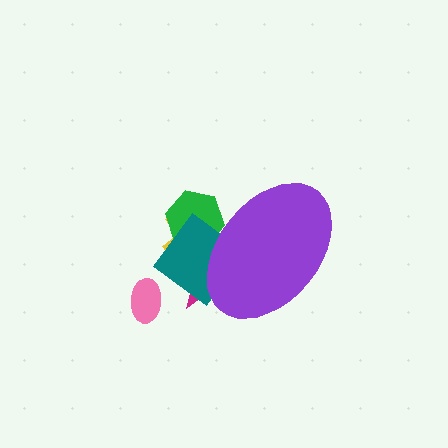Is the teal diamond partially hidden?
Yes, the teal diamond is partially hidden behind the purple ellipse.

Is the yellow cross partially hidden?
Yes, the yellow cross is partially hidden behind the purple ellipse.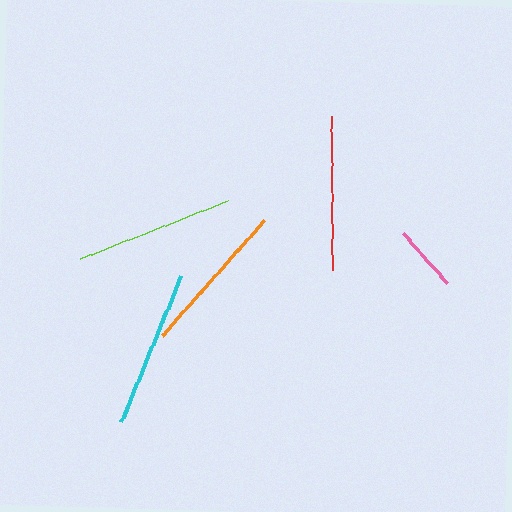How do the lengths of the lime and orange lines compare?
The lime and orange lines are approximately the same length.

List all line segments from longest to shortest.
From longest to shortest: lime, cyan, red, orange, pink.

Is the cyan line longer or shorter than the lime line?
The lime line is longer than the cyan line.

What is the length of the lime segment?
The lime segment is approximately 159 pixels long.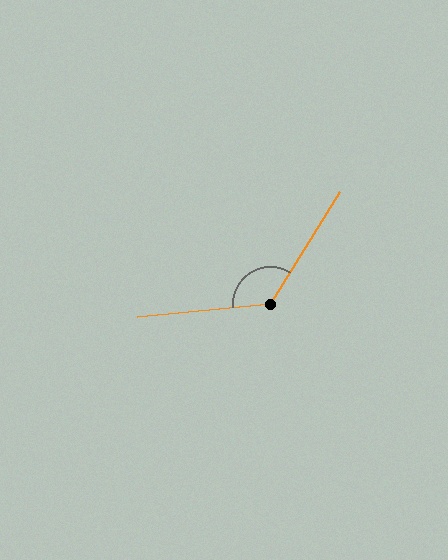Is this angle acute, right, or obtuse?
It is obtuse.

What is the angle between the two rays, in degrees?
Approximately 127 degrees.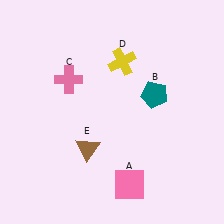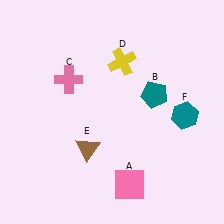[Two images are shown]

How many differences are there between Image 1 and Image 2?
There is 1 difference between the two images.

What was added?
A teal hexagon (F) was added in Image 2.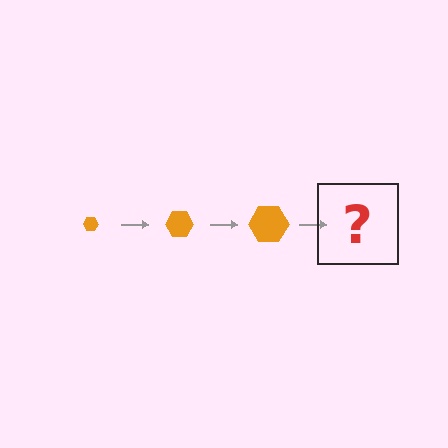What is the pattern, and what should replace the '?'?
The pattern is that the hexagon gets progressively larger each step. The '?' should be an orange hexagon, larger than the previous one.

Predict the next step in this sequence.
The next step is an orange hexagon, larger than the previous one.